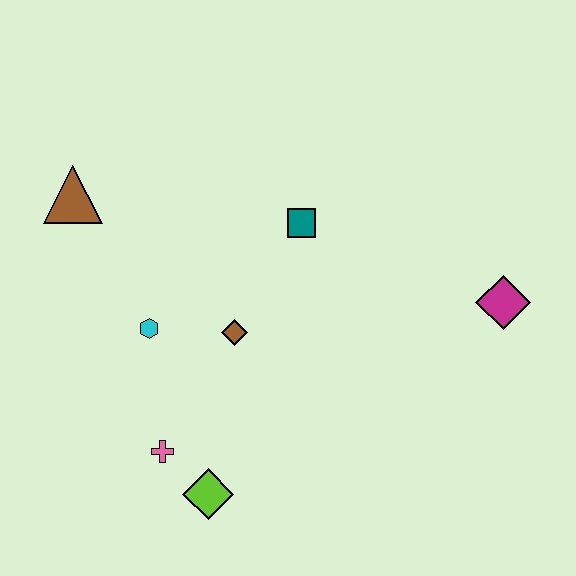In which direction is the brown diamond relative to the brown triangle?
The brown diamond is to the right of the brown triangle.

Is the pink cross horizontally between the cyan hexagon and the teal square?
Yes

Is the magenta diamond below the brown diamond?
No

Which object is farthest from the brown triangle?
The magenta diamond is farthest from the brown triangle.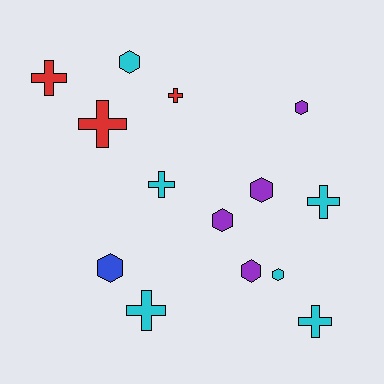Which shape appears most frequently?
Hexagon, with 7 objects.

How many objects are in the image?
There are 14 objects.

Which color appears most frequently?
Cyan, with 6 objects.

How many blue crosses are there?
There are no blue crosses.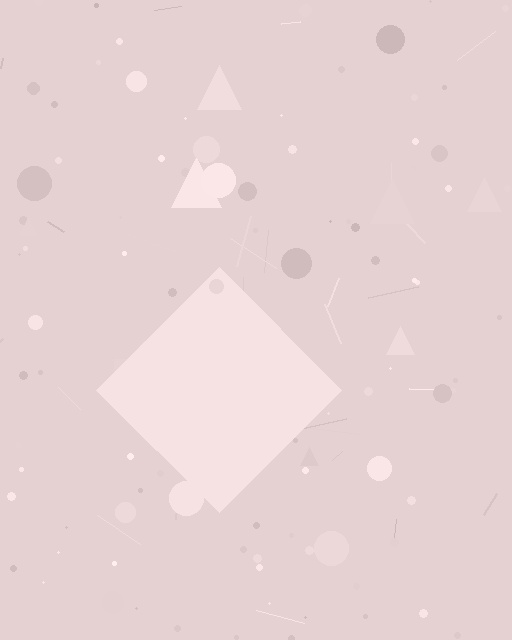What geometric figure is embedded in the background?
A diamond is embedded in the background.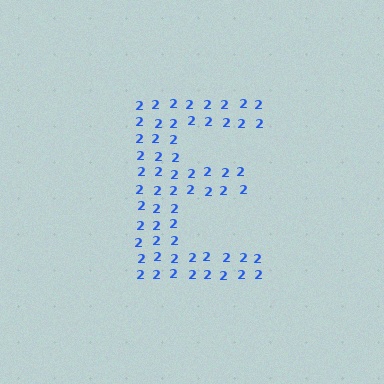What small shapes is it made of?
It is made of small digit 2's.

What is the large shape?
The large shape is the letter E.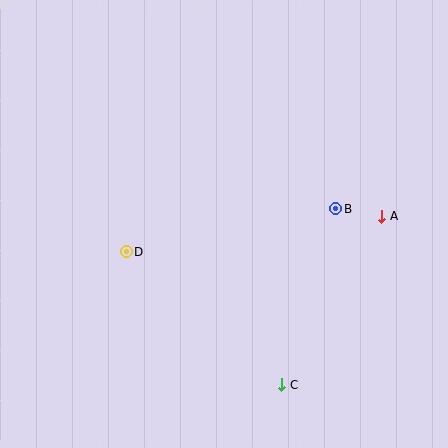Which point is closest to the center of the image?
Point D at (126, 252) is closest to the center.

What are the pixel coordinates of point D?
Point D is at (126, 252).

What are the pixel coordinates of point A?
Point A is at (382, 216).